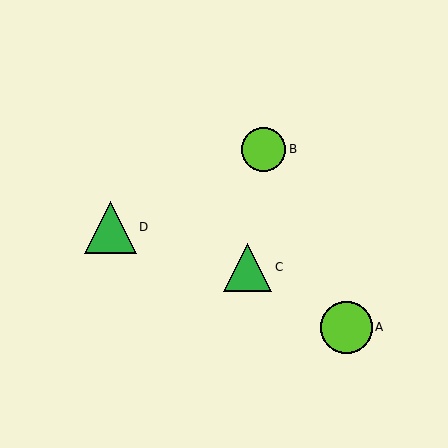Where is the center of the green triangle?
The center of the green triangle is at (248, 267).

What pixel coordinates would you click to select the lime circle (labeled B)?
Click at (264, 149) to select the lime circle B.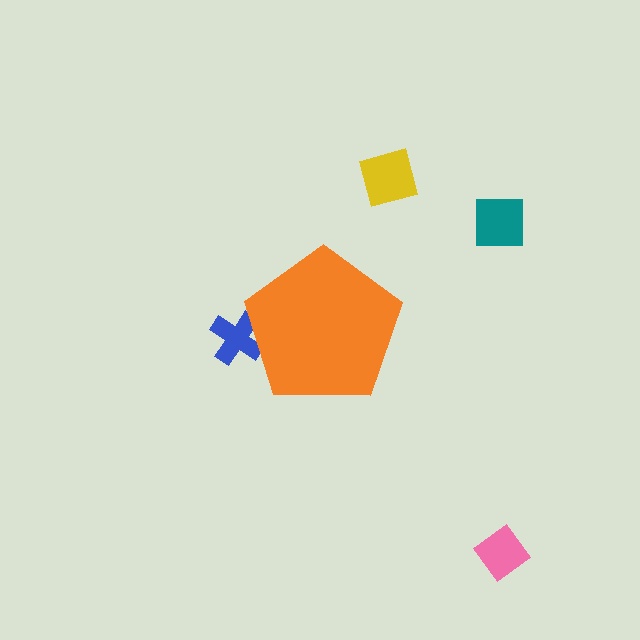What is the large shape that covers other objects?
An orange pentagon.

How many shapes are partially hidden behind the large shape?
1 shape is partially hidden.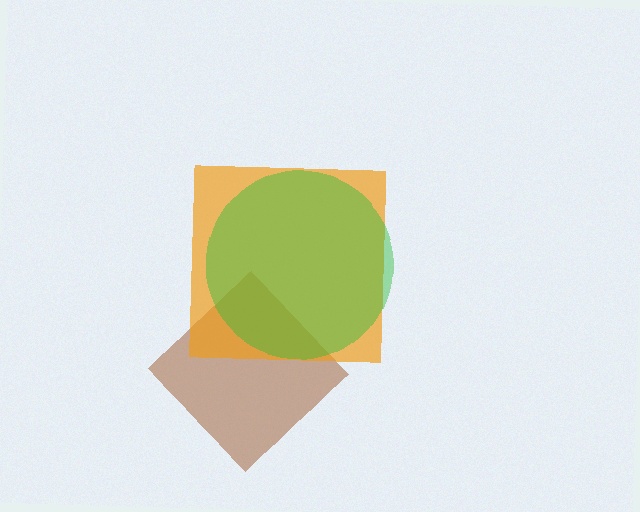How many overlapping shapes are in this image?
There are 3 overlapping shapes in the image.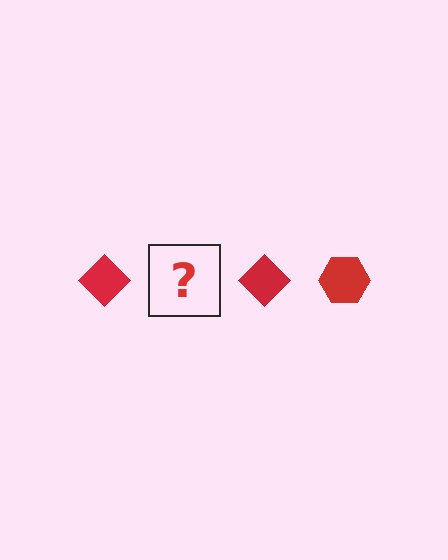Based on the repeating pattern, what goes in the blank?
The blank should be a red hexagon.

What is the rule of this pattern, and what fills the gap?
The rule is that the pattern cycles through diamond, hexagon shapes in red. The gap should be filled with a red hexagon.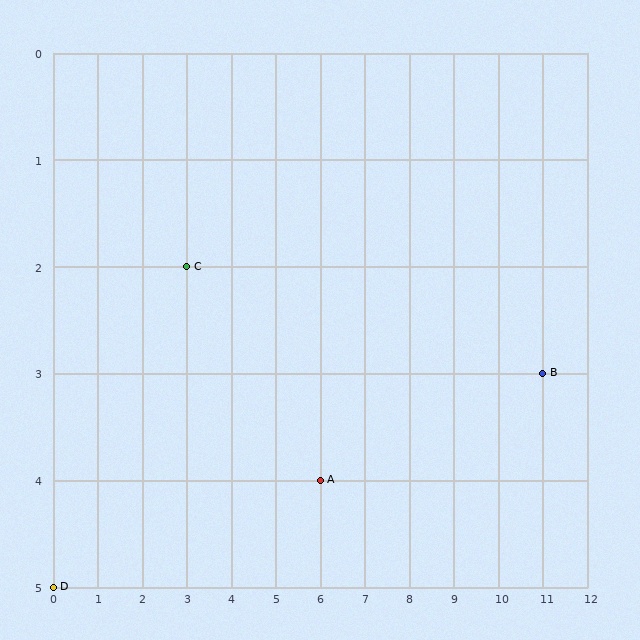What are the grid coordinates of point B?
Point B is at grid coordinates (11, 3).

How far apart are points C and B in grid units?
Points C and B are 8 columns and 1 row apart (about 8.1 grid units diagonally).